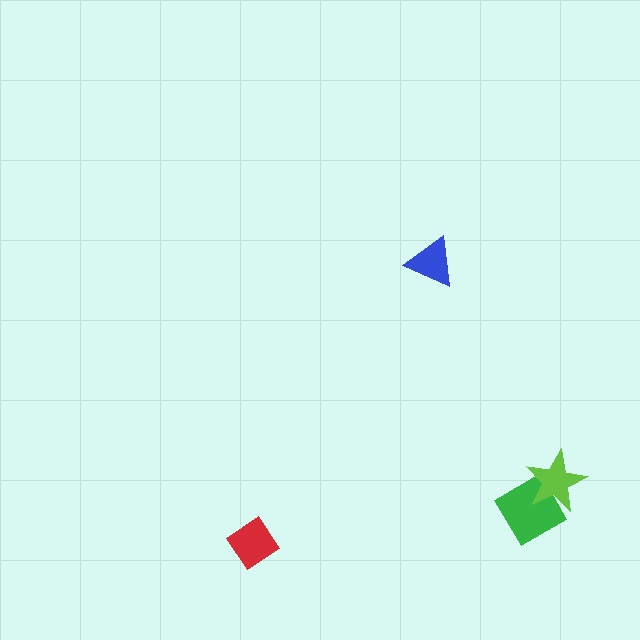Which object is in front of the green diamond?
The lime star is in front of the green diamond.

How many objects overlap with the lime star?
1 object overlaps with the lime star.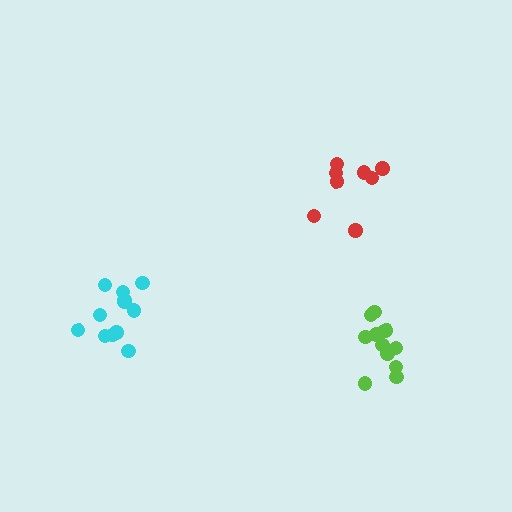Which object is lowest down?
The lime cluster is bottommost.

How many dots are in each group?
Group 1: 8 dots, Group 2: 11 dots, Group 3: 12 dots (31 total).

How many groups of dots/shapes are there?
There are 3 groups.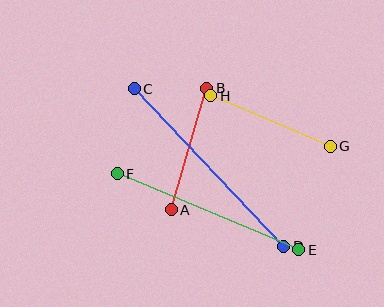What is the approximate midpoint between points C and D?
The midpoint is at approximately (209, 167) pixels.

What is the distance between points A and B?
The distance is approximately 127 pixels.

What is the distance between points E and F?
The distance is approximately 197 pixels.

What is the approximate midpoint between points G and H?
The midpoint is at approximately (271, 121) pixels.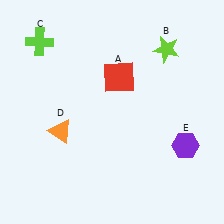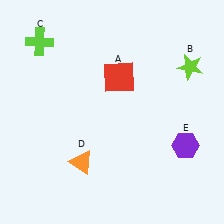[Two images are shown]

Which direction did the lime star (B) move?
The lime star (B) moved right.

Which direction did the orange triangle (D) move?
The orange triangle (D) moved down.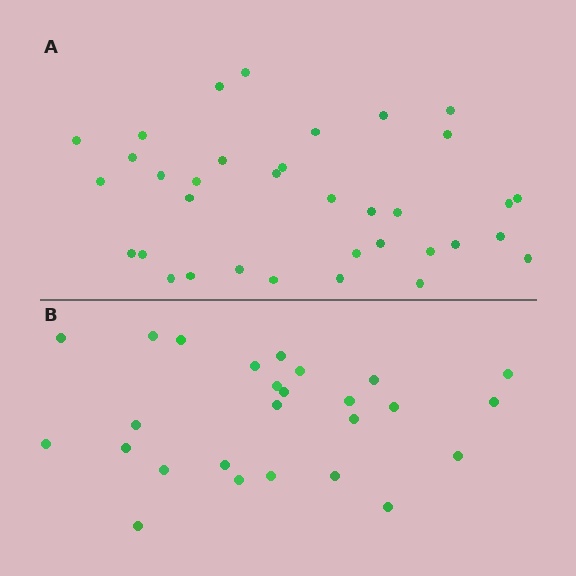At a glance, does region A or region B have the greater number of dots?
Region A (the top region) has more dots.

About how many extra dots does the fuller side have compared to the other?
Region A has roughly 8 or so more dots than region B.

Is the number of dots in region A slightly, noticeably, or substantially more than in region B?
Region A has noticeably more, but not dramatically so. The ratio is roughly 1.3 to 1.